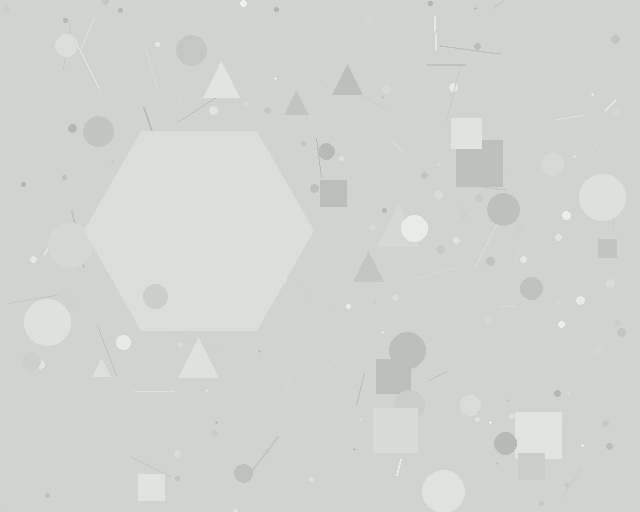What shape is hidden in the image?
A hexagon is hidden in the image.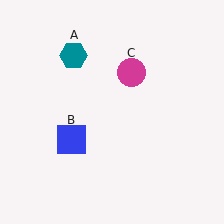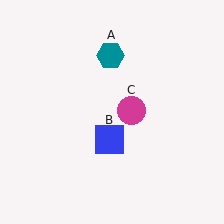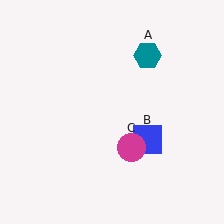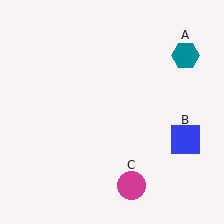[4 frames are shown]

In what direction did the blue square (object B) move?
The blue square (object B) moved right.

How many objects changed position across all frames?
3 objects changed position: teal hexagon (object A), blue square (object B), magenta circle (object C).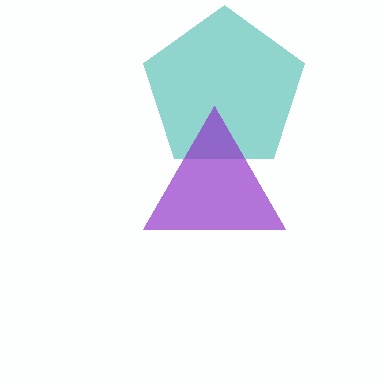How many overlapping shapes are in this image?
There are 2 overlapping shapes in the image.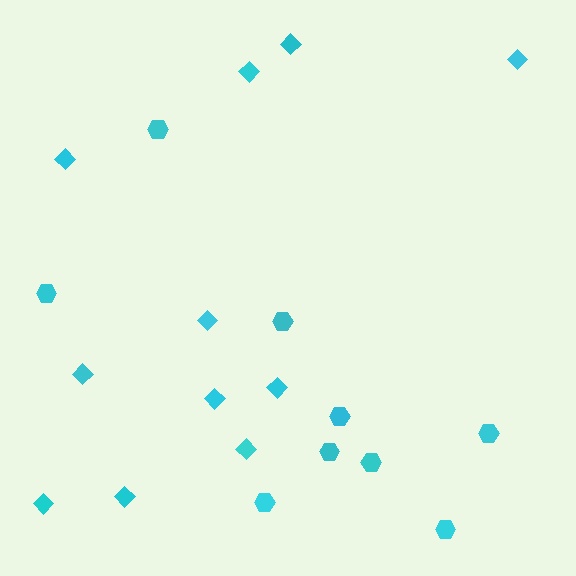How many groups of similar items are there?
There are 2 groups: one group of hexagons (9) and one group of diamonds (11).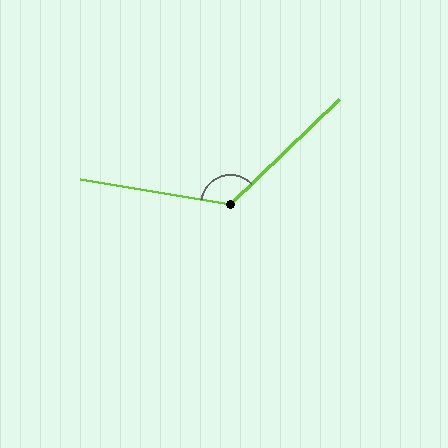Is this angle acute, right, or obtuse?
It is obtuse.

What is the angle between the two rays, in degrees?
Approximately 126 degrees.